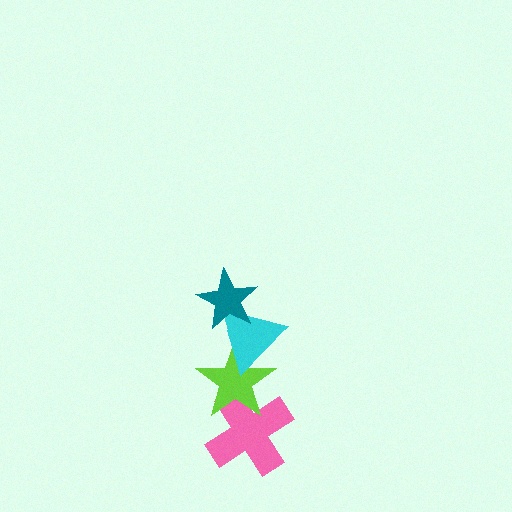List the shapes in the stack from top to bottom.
From top to bottom: the teal star, the cyan triangle, the lime star, the pink cross.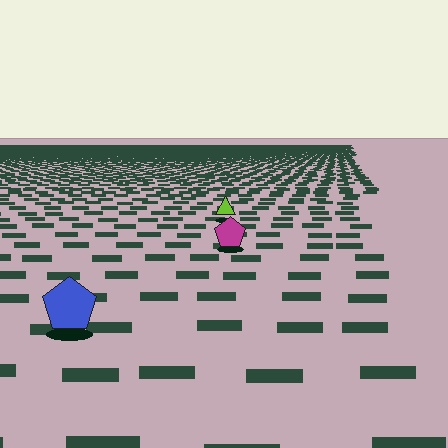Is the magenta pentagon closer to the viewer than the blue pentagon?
No. The blue pentagon is closer — you can tell from the texture gradient: the ground texture is coarser near it.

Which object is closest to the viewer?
The blue pentagon is closest. The texture marks near it are larger and more spread out.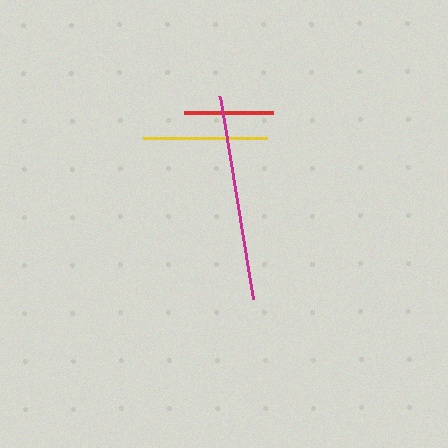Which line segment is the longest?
The magenta line is the longest at approximately 205 pixels.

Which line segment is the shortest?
The red line is the shortest at approximately 89 pixels.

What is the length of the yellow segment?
The yellow segment is approximately 124 pixels long.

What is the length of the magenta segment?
The magenta segment is approximately 205 pixels long.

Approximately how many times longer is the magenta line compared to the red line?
The magenta line is approximately 2.3 times the length of the red line.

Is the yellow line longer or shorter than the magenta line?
The magenta line is longer than the yellow line.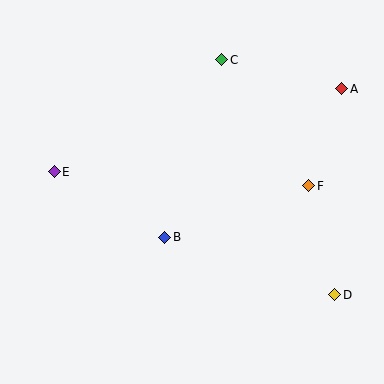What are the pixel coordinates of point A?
Point A is at (342, 89).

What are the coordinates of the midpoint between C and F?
The midpoint between C and F is at (265, 123).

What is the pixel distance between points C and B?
The distance between C and B is 187 pixels.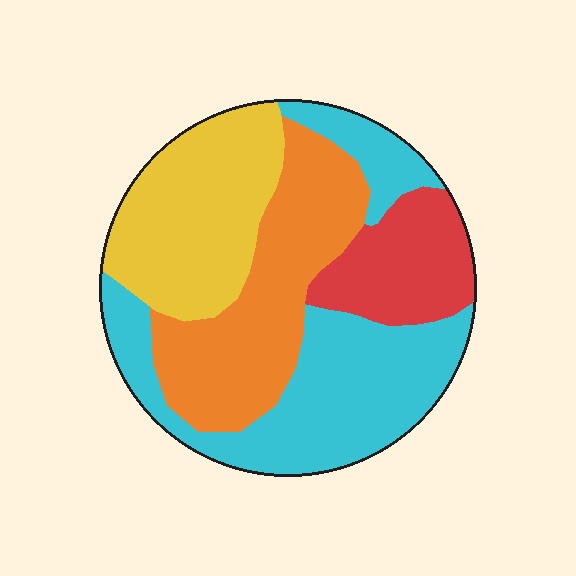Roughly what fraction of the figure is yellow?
Yellow takes up about one quarter (1/4) of the figure.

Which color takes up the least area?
Red, at roughly 15%.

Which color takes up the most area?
Cyan, at roughly 35%.